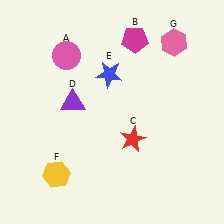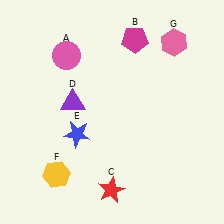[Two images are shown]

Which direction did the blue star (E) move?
The blue star (E) moved down.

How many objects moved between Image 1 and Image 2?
2 objects moved between the two images.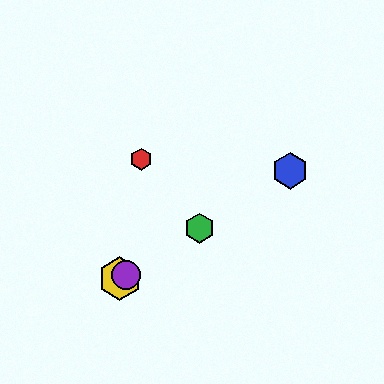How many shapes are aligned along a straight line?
4 shapes (the blue hexagon, the green hexagon, the yellow hexagon, the purple circle) are aligned along a straight line.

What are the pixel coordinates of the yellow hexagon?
The yellow hexagon is at (120, 279).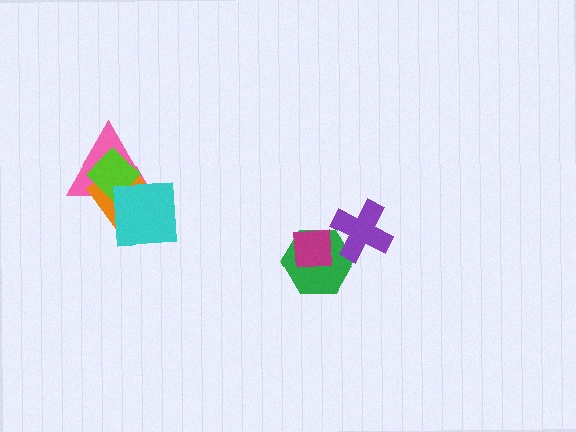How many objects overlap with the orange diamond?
3 objects overlap with the orange diamond.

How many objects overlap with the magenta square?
1 object overlaps with the magenta square.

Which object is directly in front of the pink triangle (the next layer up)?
The orange diamond is directly in front of the pink triangle.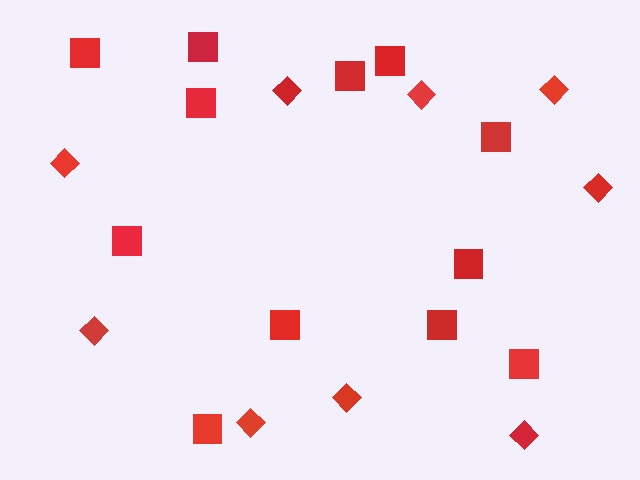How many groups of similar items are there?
There are 2 groups: one group of squares (12) and one group of diamonds (9).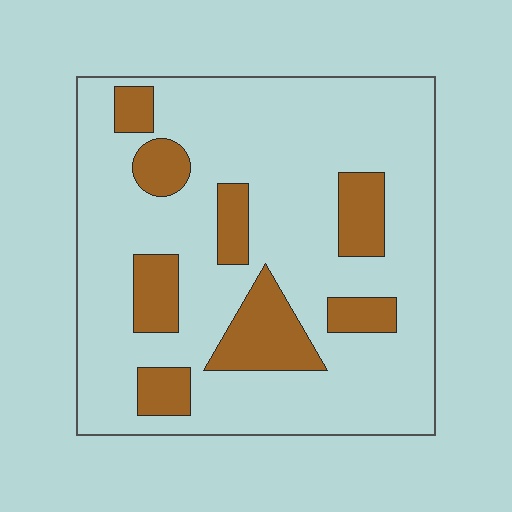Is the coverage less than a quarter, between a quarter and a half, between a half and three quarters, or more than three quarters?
Less than a quarter.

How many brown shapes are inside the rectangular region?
8.